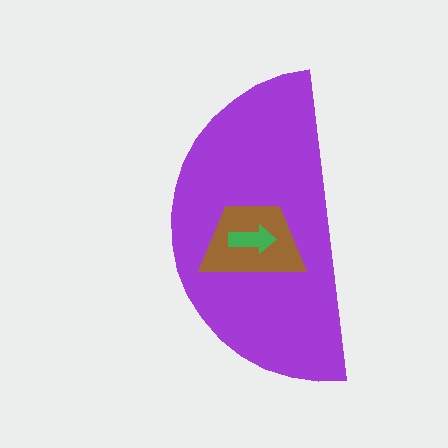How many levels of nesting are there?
3.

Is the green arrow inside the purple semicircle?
Yes.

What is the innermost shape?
The green arrow.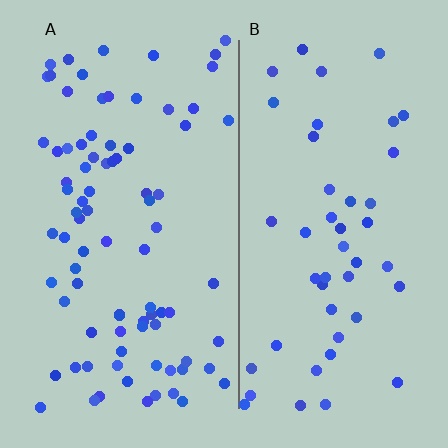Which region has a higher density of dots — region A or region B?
A (the left).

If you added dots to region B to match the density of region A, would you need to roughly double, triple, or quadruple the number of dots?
Approximately double.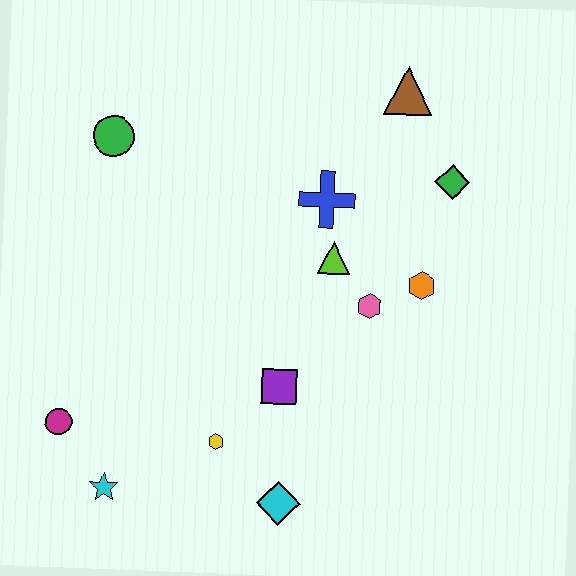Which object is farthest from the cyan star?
The brown triangle is farthest from the cyan star.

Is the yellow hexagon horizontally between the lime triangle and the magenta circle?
Yes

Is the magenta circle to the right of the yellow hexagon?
No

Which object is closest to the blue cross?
The lime triangle is closest to the blue cross.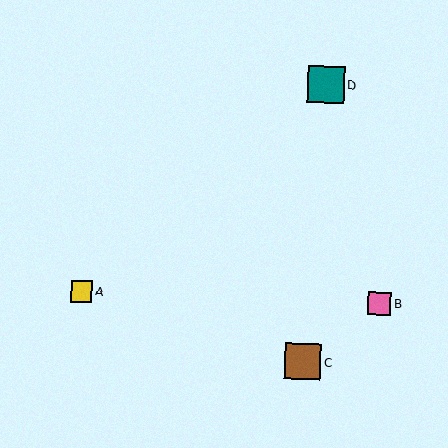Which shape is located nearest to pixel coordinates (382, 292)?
The pink square (labeled B) at (379, 304) is nearest to that location.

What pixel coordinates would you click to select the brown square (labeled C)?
Click at (303, 362) to select the brown square C.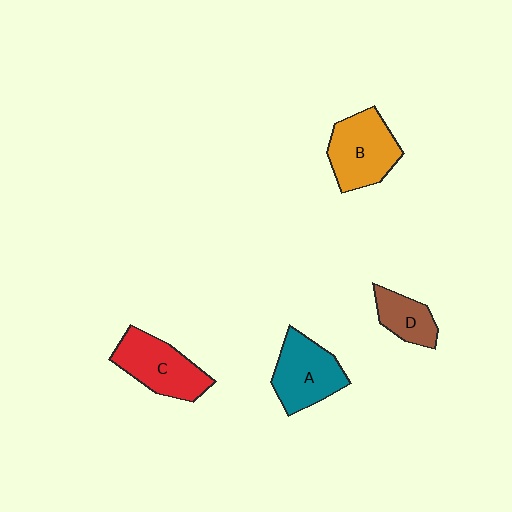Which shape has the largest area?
Shape B (orange).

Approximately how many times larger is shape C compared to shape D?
Approximately 1.7 times.